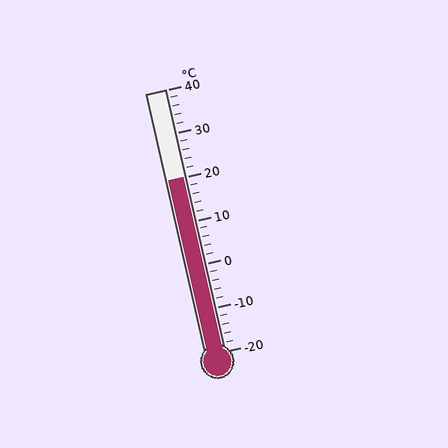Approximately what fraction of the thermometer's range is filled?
The thermometer is filled to approximately 65% of its range.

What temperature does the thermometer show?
The thermometer shows approximately 20°C.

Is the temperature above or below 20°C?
The temperature is at 20°C.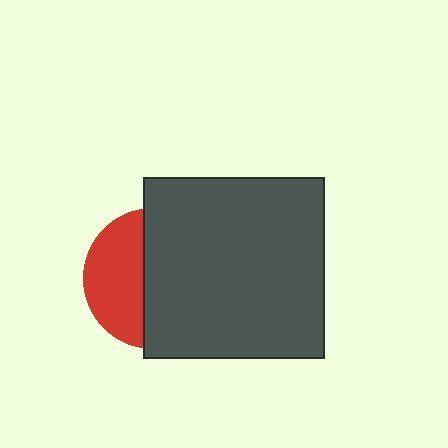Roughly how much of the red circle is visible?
A small part of it is visible (roughly 41%).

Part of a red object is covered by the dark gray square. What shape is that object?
It is a circle.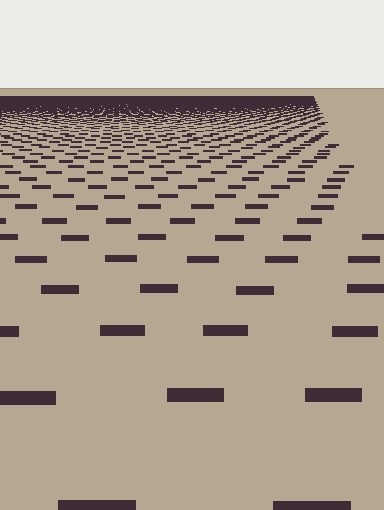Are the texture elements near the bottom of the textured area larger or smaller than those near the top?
Larger. Near the bottom, elements are closer to the viewer and appear at a bigger on-screen size.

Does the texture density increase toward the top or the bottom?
Density increases toward the top.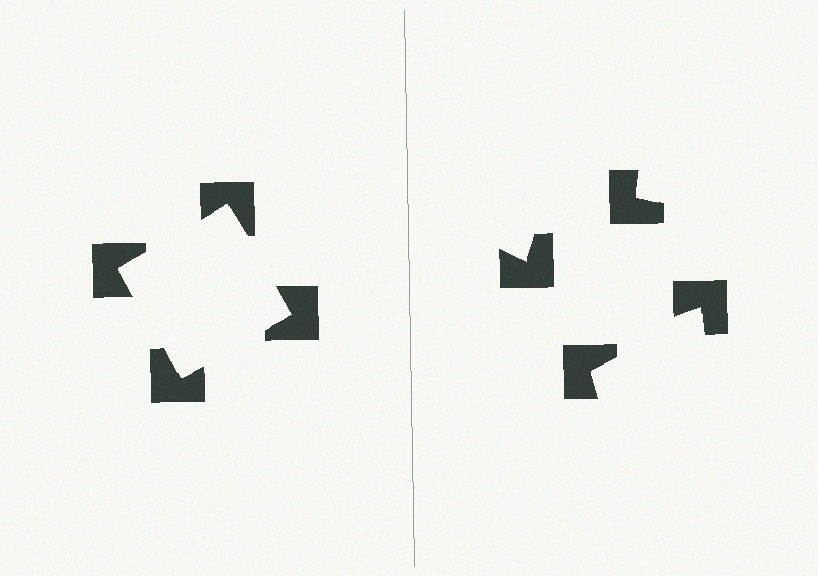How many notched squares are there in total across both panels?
8 — 4 on each side.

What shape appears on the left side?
An illusory square.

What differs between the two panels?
The notched squares are positioned identically on both sides; only the wedge orientations differ. On the left they align to a square; on the right they are misaligned.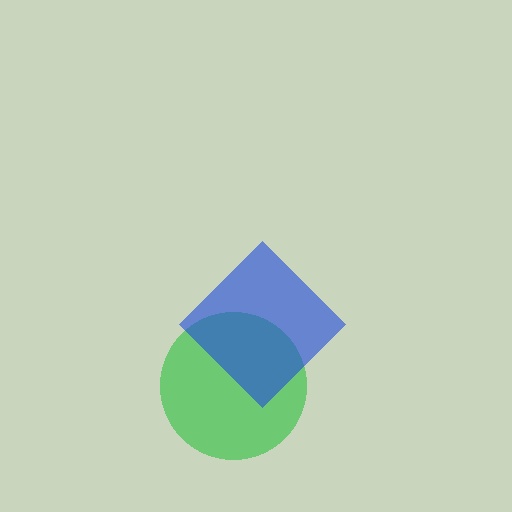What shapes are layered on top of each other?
The layered shapes are: a green circle, a blue diamond.